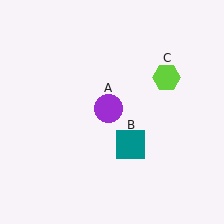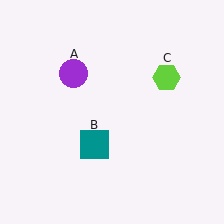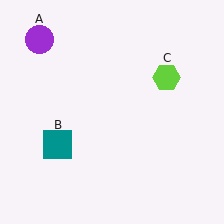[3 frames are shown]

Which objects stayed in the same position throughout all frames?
Lime hexagon (object C) remained stationary.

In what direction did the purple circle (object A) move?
The purple circle (object A) moved up and to the left.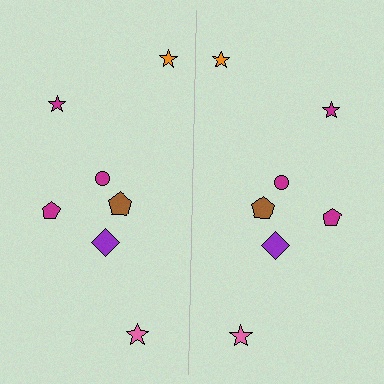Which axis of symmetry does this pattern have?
The pattern has a vertical axis of symmetry running through the center of the image.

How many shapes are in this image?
There are 14 shapes in this image.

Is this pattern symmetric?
Yes, this pattern has bilateral (reflection) symmetry.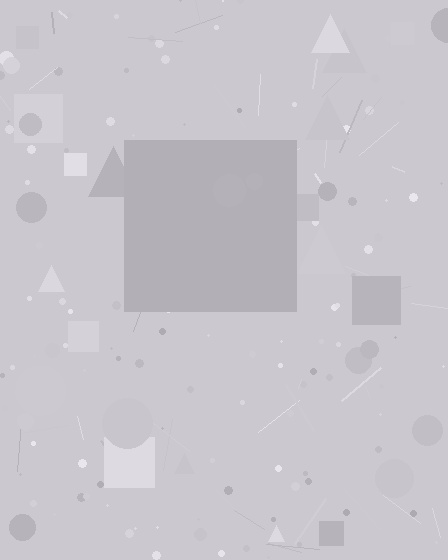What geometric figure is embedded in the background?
A square is embedded in the background.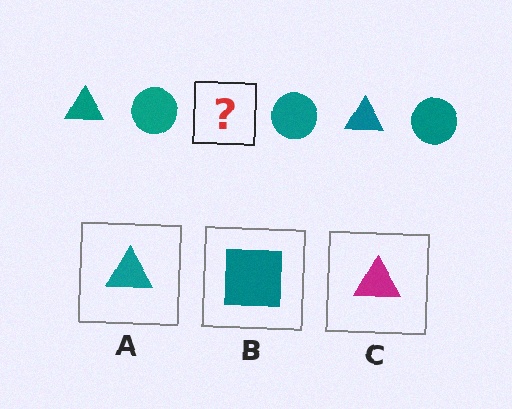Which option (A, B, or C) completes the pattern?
A.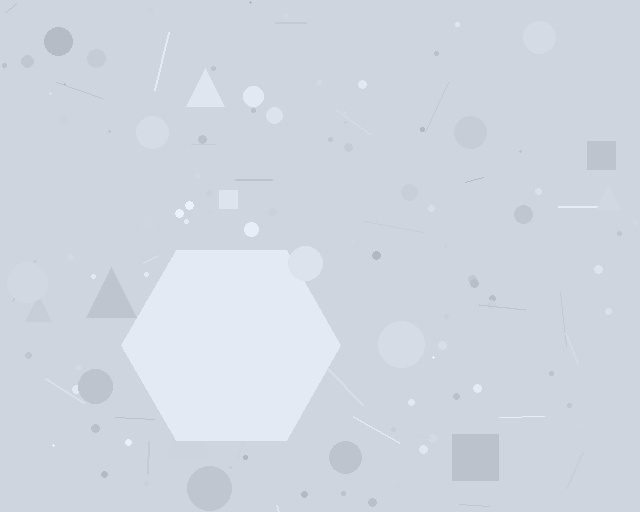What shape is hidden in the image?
A hexagon is hidden in the image.